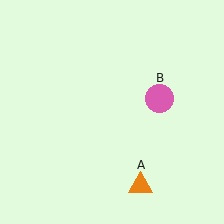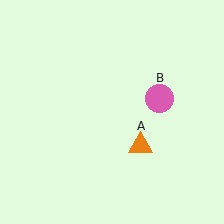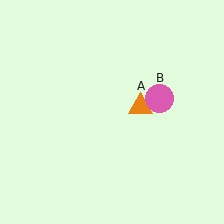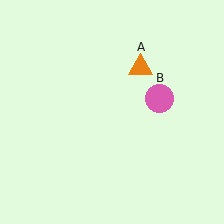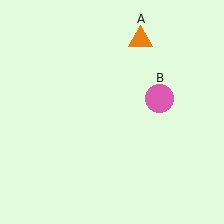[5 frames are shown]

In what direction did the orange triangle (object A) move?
The orange triangle (object A) moved up.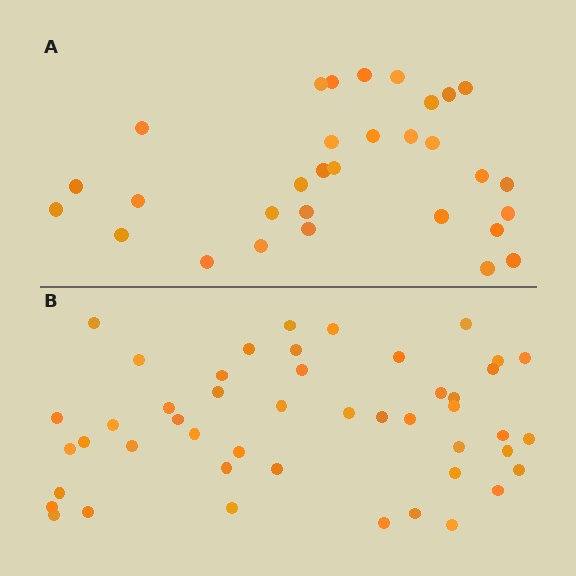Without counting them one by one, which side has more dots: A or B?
Region B (the bottom region) has more dots.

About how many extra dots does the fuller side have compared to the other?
Region B has approximately 15 more dots than region A.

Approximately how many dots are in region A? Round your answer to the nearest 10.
About 30 dots. (The exact count is 31, which rounds to 30.)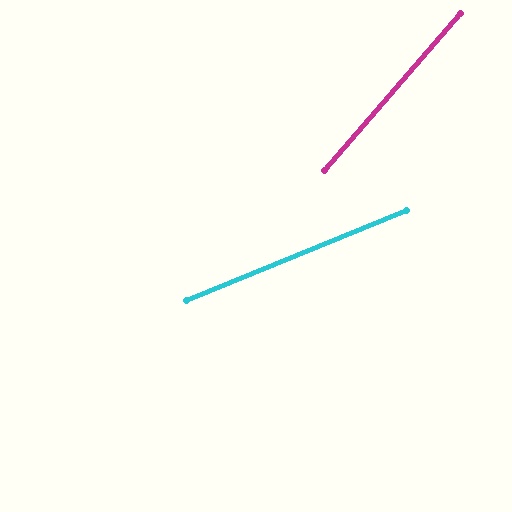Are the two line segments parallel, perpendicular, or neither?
Neither parallel nor perpendicular — they differ by about 27°.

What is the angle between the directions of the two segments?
Approximately 27 degrees.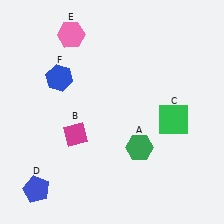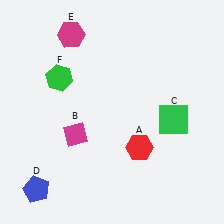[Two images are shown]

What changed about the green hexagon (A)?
In Image 1, A is green. In Image 2, it changed to red.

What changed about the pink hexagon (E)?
In Image 1, E is pink. In Image 2, it changed to magenta.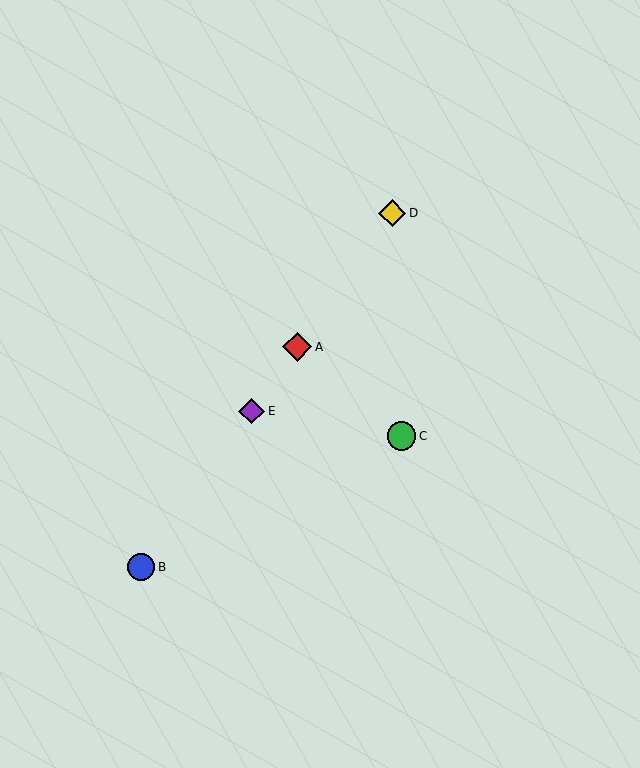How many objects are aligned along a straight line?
4 objects (A, B, D, E) are aligned along a straight line.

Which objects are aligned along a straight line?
Objects A, B, D, E are aligned along a straight line.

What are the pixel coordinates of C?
Object C is at (402, 436).